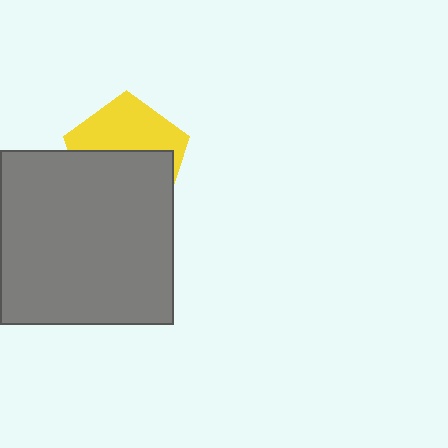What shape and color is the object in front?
The object in front is a gray square.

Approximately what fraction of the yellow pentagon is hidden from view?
Roughly 55% of the yellow pentagon is hidden behind the gray square.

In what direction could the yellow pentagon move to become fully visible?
The yellow pentagon could move up. That would shift it out from behind the gray square entirely.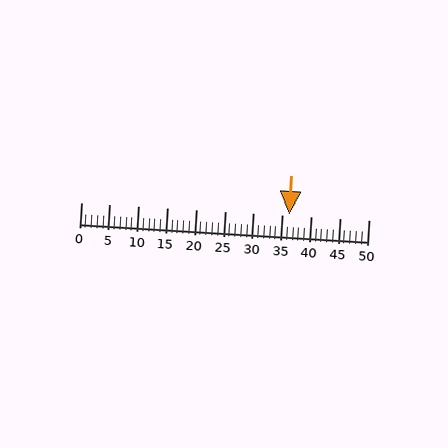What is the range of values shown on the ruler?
The ruler shows values from 0 to 50.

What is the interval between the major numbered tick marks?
The major tick marks are spaced 5 units apart.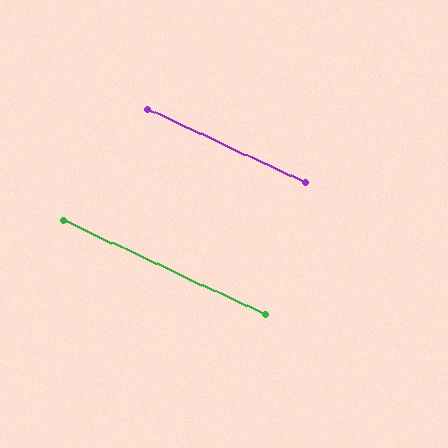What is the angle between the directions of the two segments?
Approximately 0 degrees.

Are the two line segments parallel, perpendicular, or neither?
Parallel — their directions differ by only 0.2°.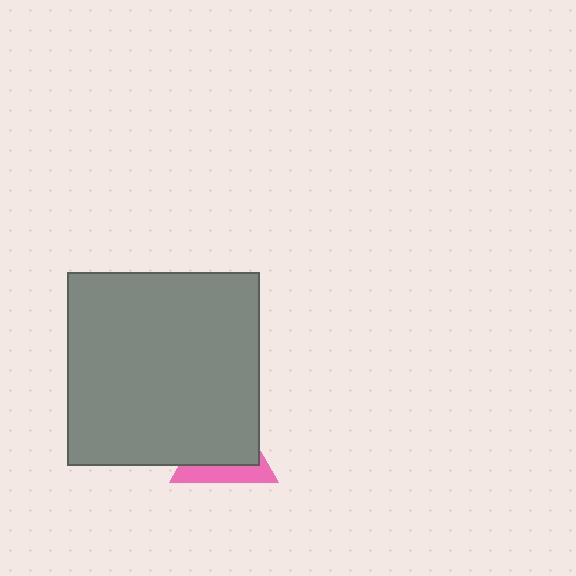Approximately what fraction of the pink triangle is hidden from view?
Roughly 65% of the pink triangle is hidden behind the gray square.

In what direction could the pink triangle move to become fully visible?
The pink triangle could move toward the lower-right. That would shift it out from behind the gray square entirely.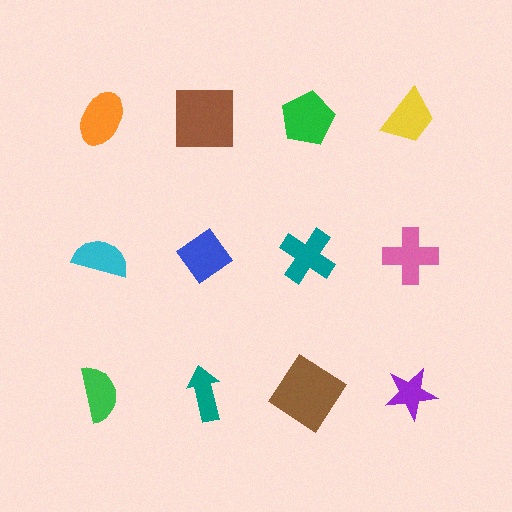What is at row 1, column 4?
A yellow trapezoid.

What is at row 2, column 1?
A cyan semicircle.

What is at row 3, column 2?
A teal arrow.